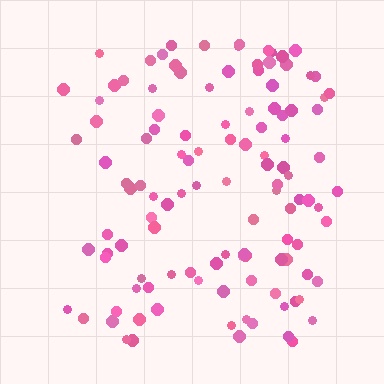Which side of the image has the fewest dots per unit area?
The left.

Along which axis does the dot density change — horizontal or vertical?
Horizontal.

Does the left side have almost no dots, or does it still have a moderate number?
Still a moderate number, just noticeably fewer than the right.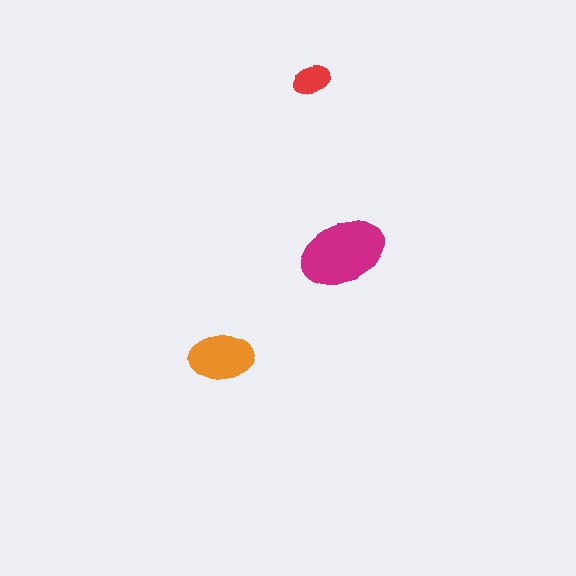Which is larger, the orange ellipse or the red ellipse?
The orange one.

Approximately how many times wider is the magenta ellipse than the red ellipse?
About 2 times wider.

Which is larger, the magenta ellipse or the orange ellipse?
The magenta one.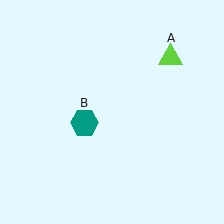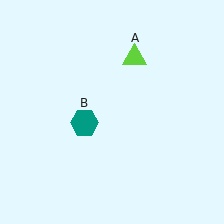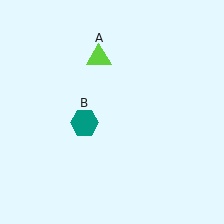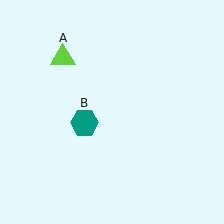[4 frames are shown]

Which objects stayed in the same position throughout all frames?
Teal hexagon (object B) remained stationary.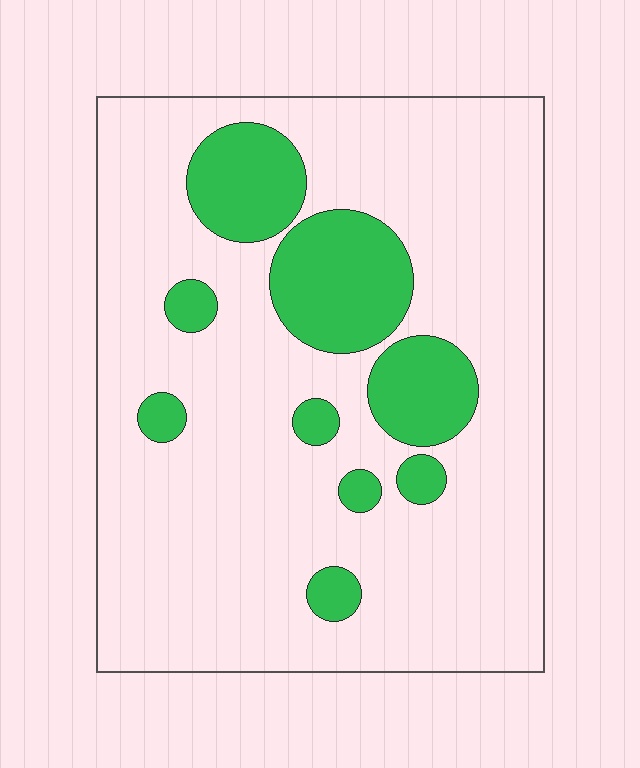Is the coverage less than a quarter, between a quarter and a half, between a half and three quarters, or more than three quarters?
Less than a quarter.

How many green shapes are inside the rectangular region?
9.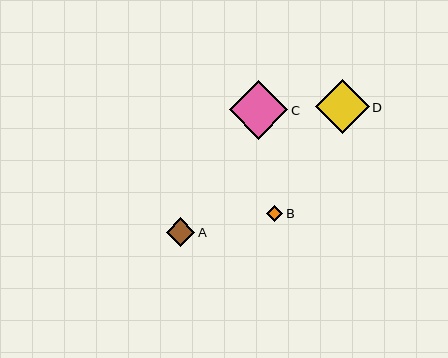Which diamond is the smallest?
Diamond B is the smallest with a size of approximately 16 pixels.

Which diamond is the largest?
Diamond C is the largest with a size of approximately 59 pixels.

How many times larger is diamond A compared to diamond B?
Diamond A is approximately 1.7 times the size of diamond B.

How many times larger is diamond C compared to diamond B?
Diamond C is approximately 3.6 times the size of diamond B.